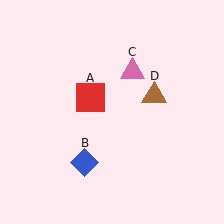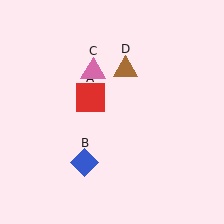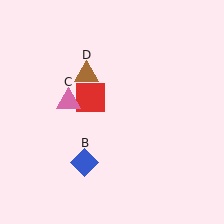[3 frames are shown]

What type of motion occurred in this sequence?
The pink triangle (object C), brown triangle (object D) rotated counterclockwise around the center of the scene.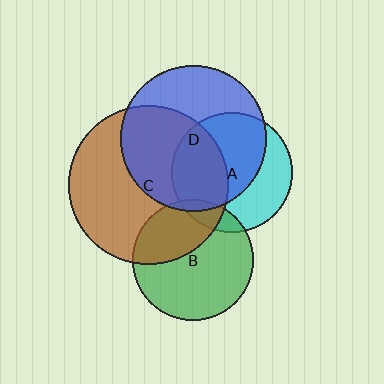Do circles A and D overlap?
Yes.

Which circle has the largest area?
Circle C (brown).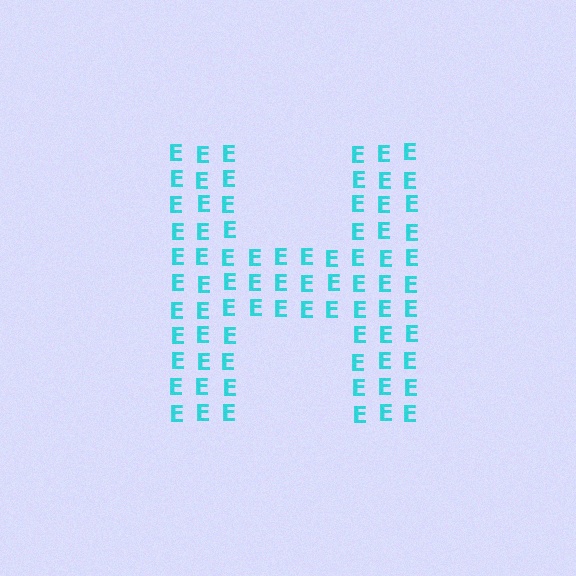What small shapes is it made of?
It is made of small letter E's.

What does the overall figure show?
The overall figure shows the letter H.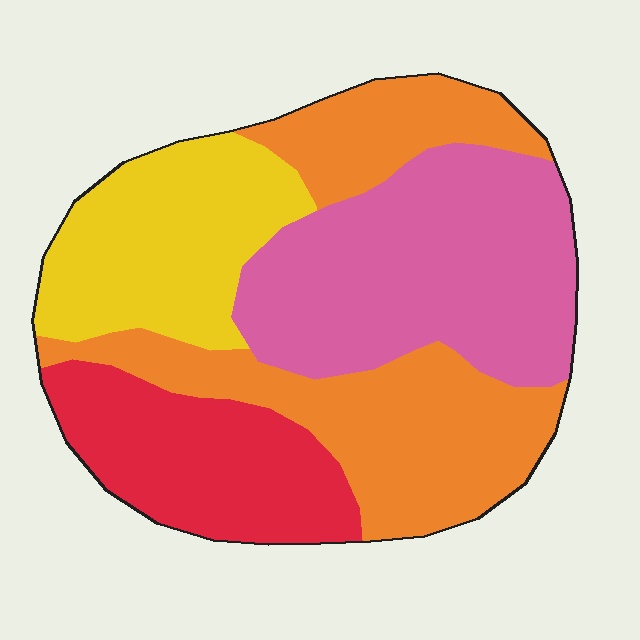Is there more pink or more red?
Pink.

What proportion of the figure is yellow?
Yellow takes up about one fifth (1/5) of the figure.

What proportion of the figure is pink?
Pink takes up about one third (1/3) of the figure.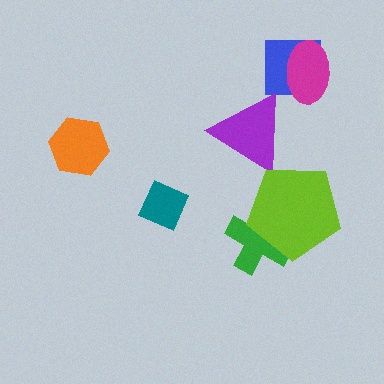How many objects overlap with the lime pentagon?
1 object overlaps with the lime pentagon.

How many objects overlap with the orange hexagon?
0 objects overlap with the orange hexagon.